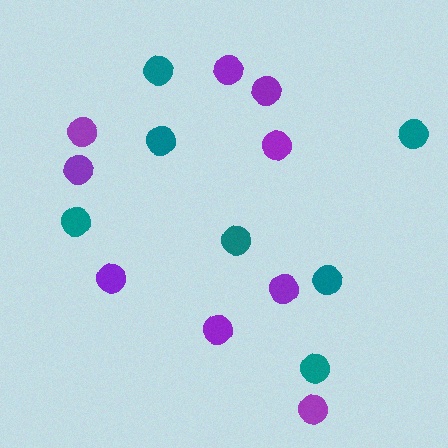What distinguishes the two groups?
There are 2 groups: one group of purple circles (9) and one group of teal circles (7).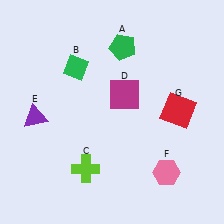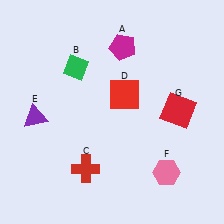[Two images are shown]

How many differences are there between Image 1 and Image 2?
There are 3 differences between the two images.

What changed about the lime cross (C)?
In Image 1, C is lime. In Image 2, it changed to red.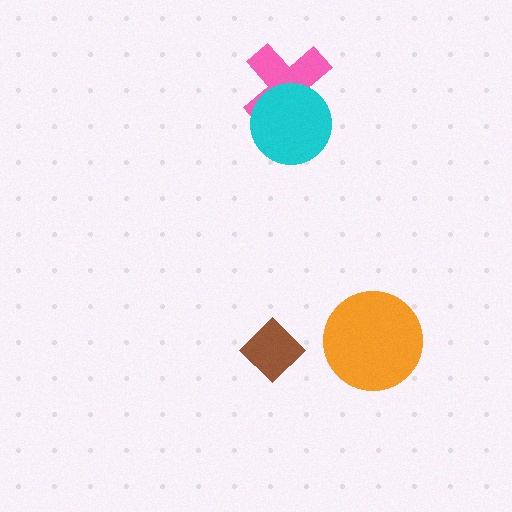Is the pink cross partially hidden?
Yes, it is partially covered by another shape.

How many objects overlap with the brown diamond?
0 objects overlap with the brown diamond.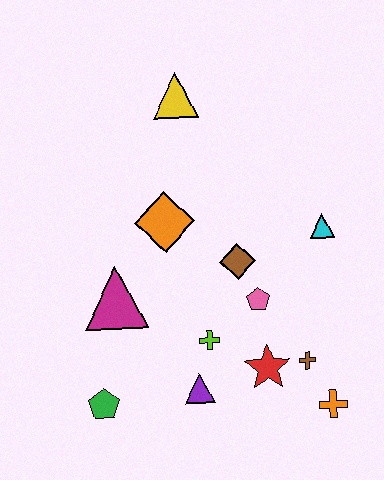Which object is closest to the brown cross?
The red star is closest to the brown cross.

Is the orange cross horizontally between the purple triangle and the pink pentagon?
No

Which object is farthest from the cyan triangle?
The green pentagon is farthest from the cyan triangle.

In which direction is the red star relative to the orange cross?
The red star is to the left of the orange cross.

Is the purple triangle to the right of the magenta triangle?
Yes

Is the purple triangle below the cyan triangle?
Yes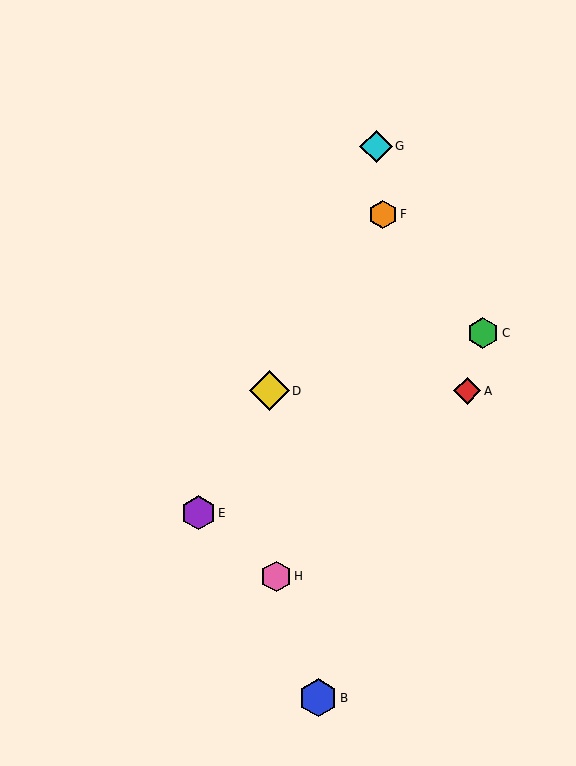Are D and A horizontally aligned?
Yes, both are at y≈391.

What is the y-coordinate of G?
Object G is at y≈146.